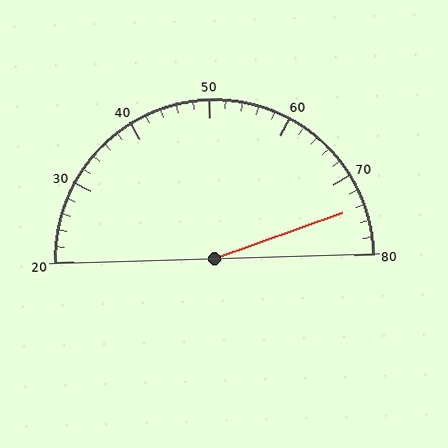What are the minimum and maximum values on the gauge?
The gauge ranges from 20 to 80.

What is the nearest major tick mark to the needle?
The nearest major tick mark is 70.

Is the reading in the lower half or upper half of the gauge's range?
The reading is in the upper half of the range (20 to 80).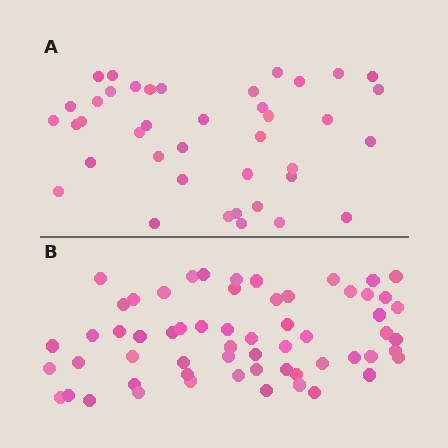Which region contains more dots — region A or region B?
Region B (the bottom region) has more dots.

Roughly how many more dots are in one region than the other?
Region B has approximately 20 more dots than region A.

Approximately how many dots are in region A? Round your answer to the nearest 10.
About 40 dots.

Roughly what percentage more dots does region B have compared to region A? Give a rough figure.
About 50% more.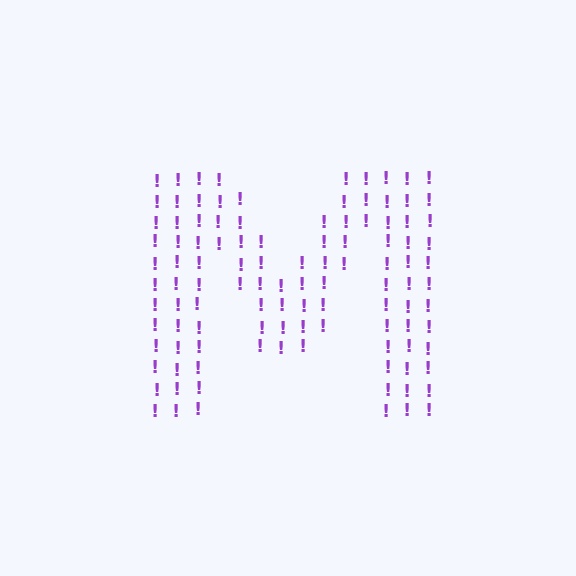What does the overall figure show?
The overall figure shows the letter M.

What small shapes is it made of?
It is made of small exclamation marks.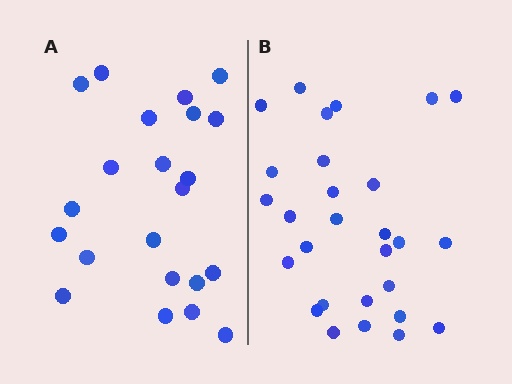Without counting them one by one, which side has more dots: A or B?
Region B (the right region) has more dots.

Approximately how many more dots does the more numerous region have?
Region B has about 6 more dots than region A.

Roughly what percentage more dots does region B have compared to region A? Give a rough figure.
About 25% more.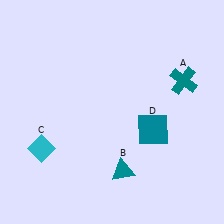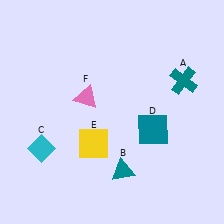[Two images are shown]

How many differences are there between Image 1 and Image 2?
There are 2 differences between the two images.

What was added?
A yellow square (E), a pink triangle (F) were added in Image 2.